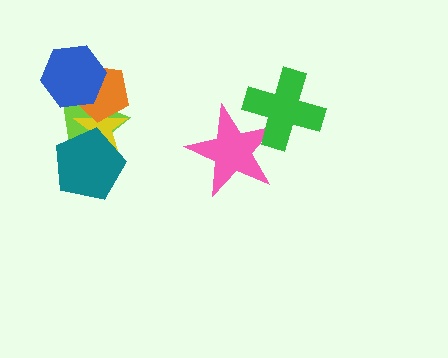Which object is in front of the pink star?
The green cross is in front of the pink star.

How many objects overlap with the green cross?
1 object overlaps with the green cross.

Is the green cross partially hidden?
No, no other shape covers it.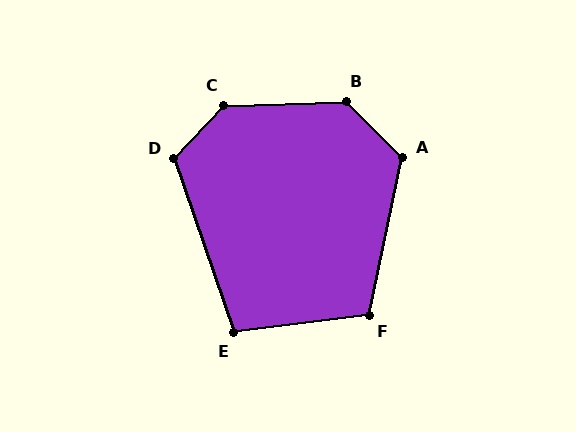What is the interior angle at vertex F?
Approximately 109 degrees (obtuse).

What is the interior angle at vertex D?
Approximately 118 degrees (obtuse).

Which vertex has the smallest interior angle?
E, at approximately 102 degrees.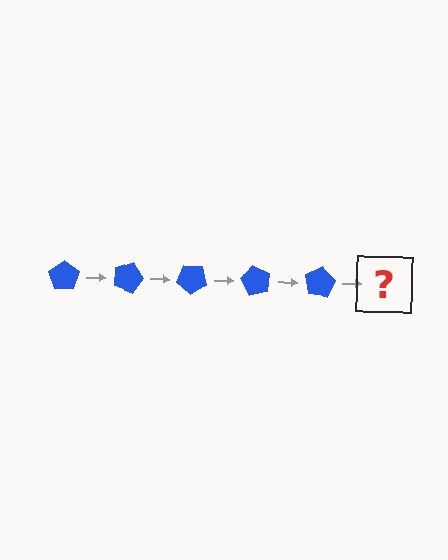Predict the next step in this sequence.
The next step is a blue pentagon rotated 100 degrees.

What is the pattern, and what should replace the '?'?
The pattern is that the pentagon rotates 20 degrees each step. The '?' should be a blue pentagon rotated 100 degrees.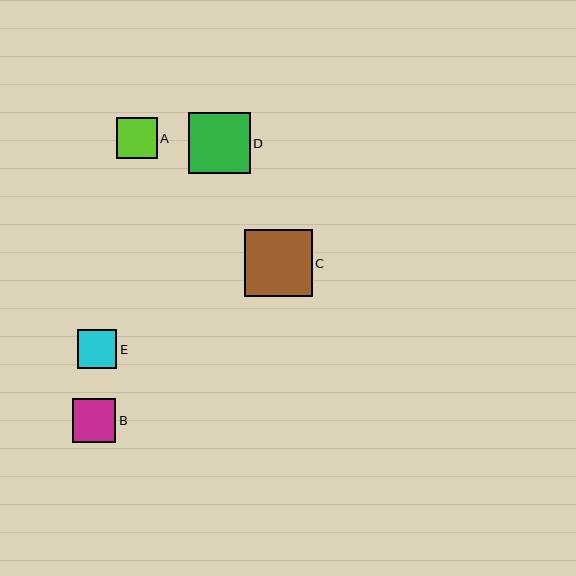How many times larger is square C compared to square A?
Square C is approximately 1.7 times the size of square A.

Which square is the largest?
Square C is the largest with a size of approximately 68 pixels.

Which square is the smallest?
Square E is the smallest with a size of approximately 39 pixels.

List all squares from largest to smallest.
From largest to smallest: C, D, B, A, E.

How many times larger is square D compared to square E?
Square D is approximately 1.6 times the size of square E.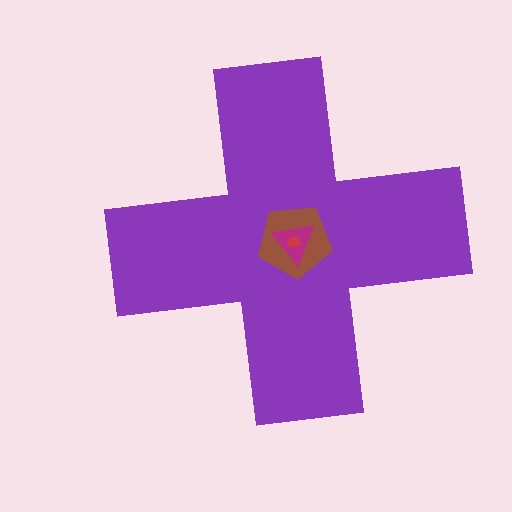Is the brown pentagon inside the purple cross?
Yes.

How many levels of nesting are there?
4.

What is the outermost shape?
The purple cross.